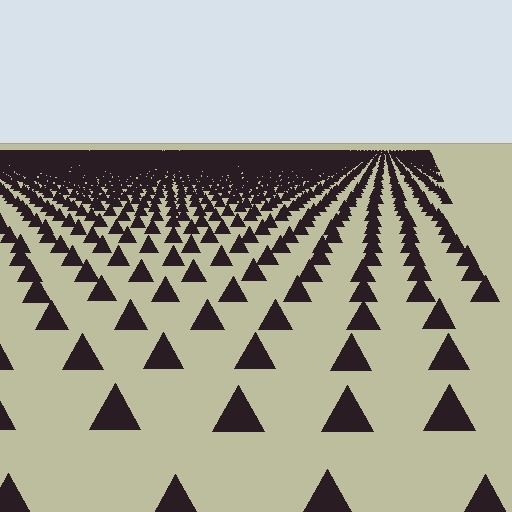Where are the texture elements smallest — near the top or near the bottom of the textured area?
Near the top.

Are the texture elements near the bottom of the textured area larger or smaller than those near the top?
Larger. Near the bottom, elements are closer to the viewer and appear at a bigger on-screen size.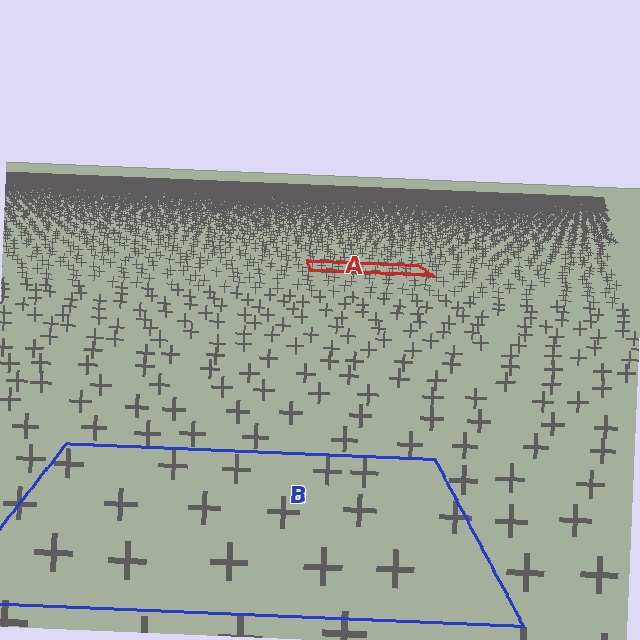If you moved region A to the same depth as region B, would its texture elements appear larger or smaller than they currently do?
They would appear larger. At a closer depth, the same texture elements are projected at a bigger on-screen size.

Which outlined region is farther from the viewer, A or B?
Region A is farther from the viewer — the texture elements inside it appear smaller and more densely packed.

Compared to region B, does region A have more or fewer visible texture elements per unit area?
Region A has more texture elements per unit area — they are packed more densely because it is farther away.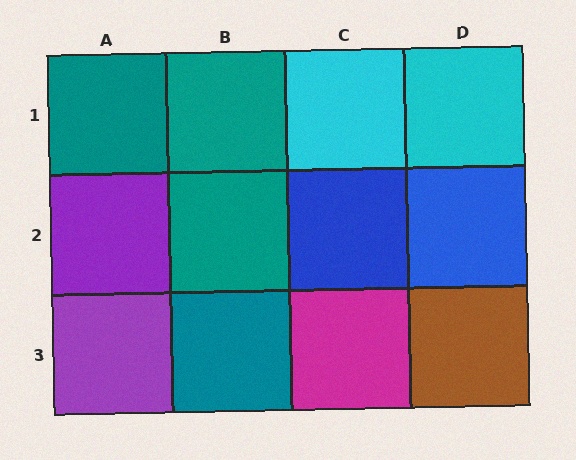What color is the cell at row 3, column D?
Brown.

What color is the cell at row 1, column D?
Cyan.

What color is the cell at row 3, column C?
Magenta.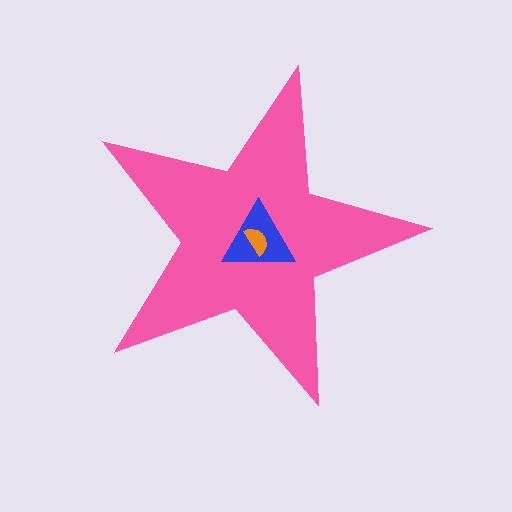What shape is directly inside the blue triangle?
The orange semicircle.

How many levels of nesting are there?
3.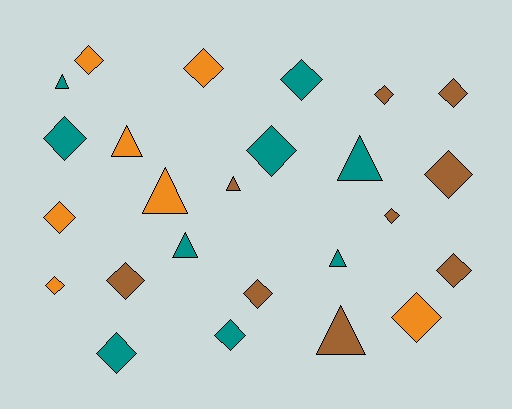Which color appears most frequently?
Brown, with 9 objects.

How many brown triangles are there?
There are 2 brown triangles.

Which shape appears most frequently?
Diamond, with 17 objects.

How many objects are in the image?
There are 25 objects.